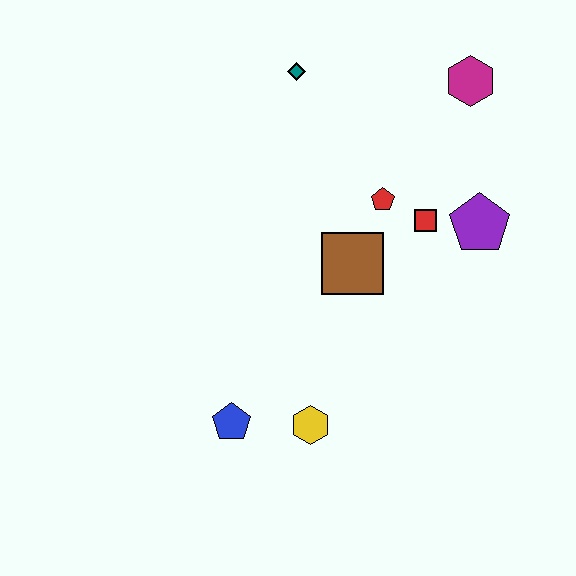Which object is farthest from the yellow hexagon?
The magenta hexagon is farthest from the yellow hexagon.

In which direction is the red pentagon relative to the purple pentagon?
The red pentagon is to the left of the purple pentagon.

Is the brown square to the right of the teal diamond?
Yes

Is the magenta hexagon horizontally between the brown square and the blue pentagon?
No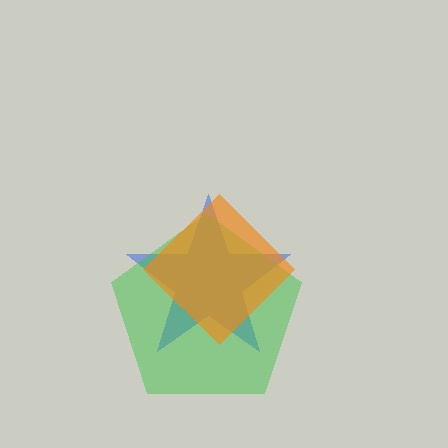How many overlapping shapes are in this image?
There are 3 overlapping shapes in the image.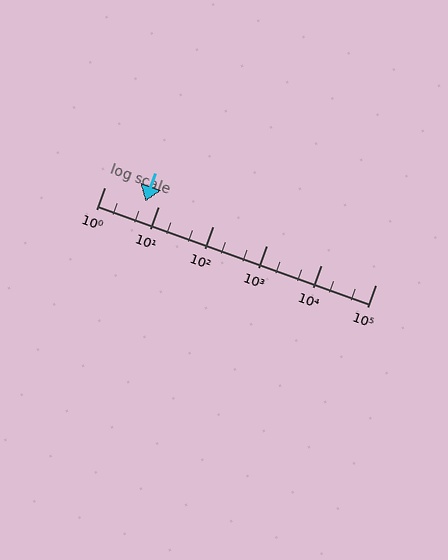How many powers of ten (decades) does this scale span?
The scale spans 5 decades, from 1 to 100000.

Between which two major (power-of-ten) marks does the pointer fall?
The pointer is between 1 and 10.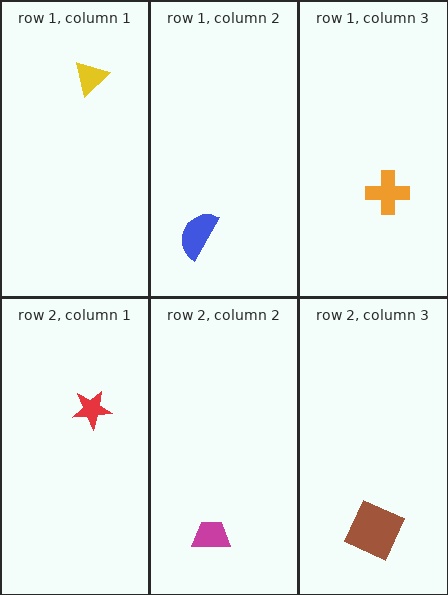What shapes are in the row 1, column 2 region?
The blue semicircle.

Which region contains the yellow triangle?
The row 1, column 1 region.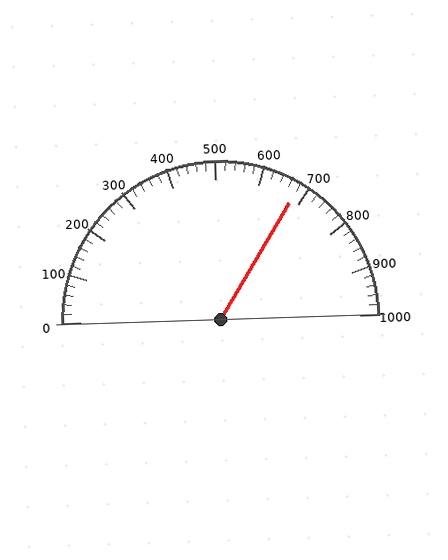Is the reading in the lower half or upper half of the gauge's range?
The reading is in the upper half of the range (0 to 1000).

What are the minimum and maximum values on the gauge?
The gauge ranges from 0 to 1000.